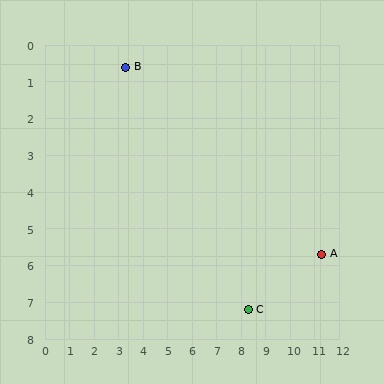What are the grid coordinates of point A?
Point A is at approximately (11.3, 5.7).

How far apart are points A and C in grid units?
Points A and C are about 3.4 grid units apart.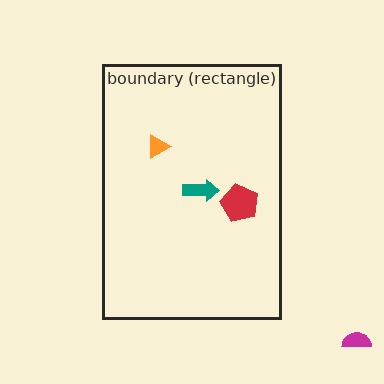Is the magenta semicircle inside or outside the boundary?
Outside.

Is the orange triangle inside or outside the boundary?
Inside.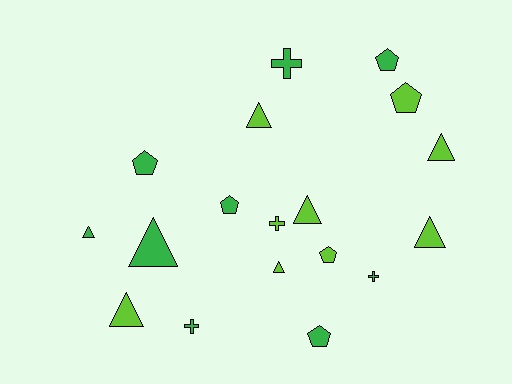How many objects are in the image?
There are 18 objects.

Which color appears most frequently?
Lime, with 9 objects.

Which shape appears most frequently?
Triangle, with 8 objects.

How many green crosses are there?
There are 3 green crosses.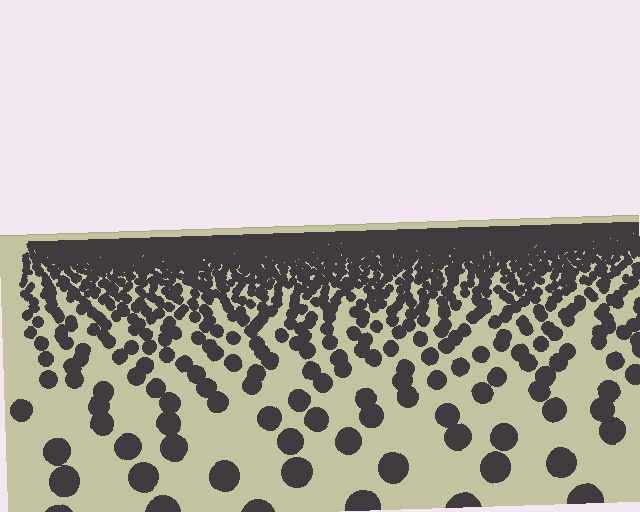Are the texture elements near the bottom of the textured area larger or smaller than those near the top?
Larger. Near the bottom, elements are closer to the viewer and appear at a bigger on-screen size.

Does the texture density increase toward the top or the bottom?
Density increases toward the top.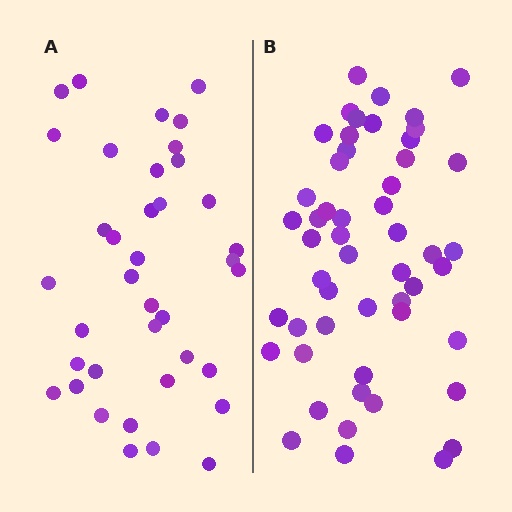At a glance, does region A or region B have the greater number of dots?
Region B (the right region) has more dots.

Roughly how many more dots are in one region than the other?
Region B has approximately 15 more dots than region A.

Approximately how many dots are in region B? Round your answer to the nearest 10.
About 50 dots. (The exact count is 52, which rounds to 50.)